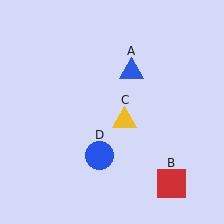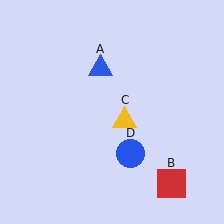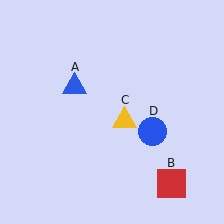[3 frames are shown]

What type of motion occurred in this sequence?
The blue triangle (object A), blue circle (object D) rotated counterclockwise around the center of the scene.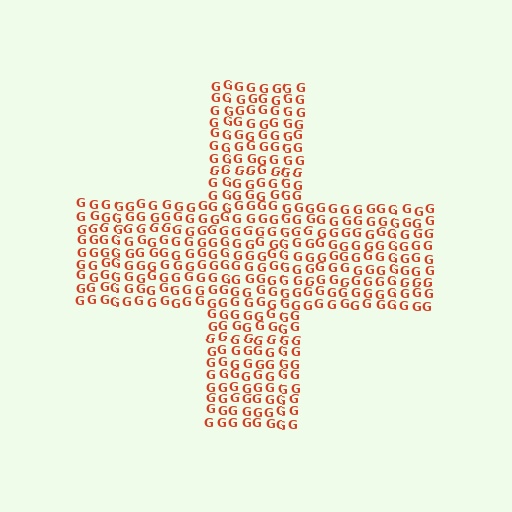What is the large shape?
The large shape is a cross.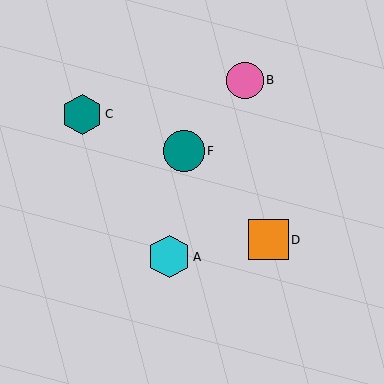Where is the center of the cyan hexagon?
The center of the cyan hexagon is at (169, 257).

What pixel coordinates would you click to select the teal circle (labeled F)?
Click at (184, 151) to select the teal circle F.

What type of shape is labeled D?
Shape D is an orange square.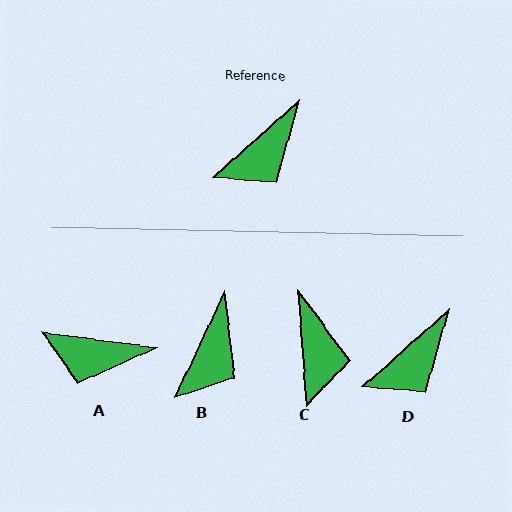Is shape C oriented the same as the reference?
No, it is off by about 52 degrees.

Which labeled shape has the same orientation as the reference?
D.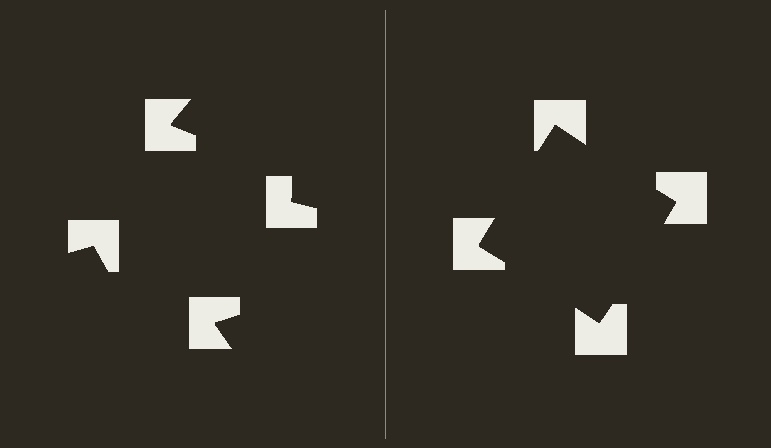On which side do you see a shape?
An illusory square appears on the right side. On the left side the wedge cuts are rotated, so no coherent shape forms.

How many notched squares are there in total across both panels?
8 — 4 on each side.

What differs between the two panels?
The notched squares are positioned identically on both sides; only the wedge orientations differ. On the right they align to a square; on the left they are misaligned.